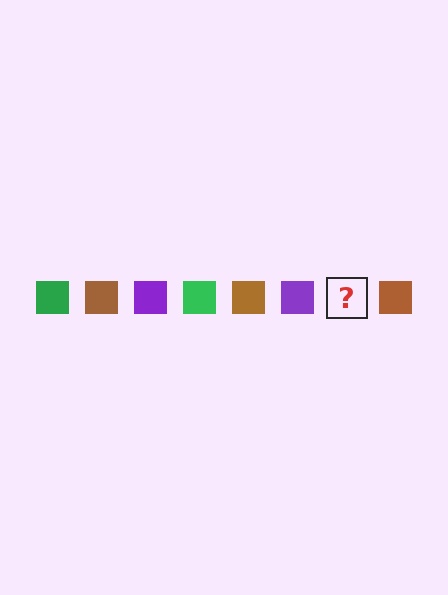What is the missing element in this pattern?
The missing element is a green square.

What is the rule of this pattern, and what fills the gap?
The rule is that the pattern cycles through green, brown, purple squares. The gap should be filled with a green square.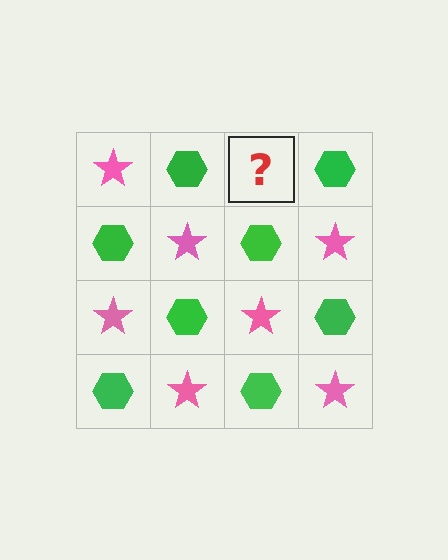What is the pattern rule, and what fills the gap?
The rule is that it alternates pink star and green hexagon in a checkerboard pattern. The gap should be filled with a pink star.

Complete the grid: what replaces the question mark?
The question mark should be replaced with a pink star.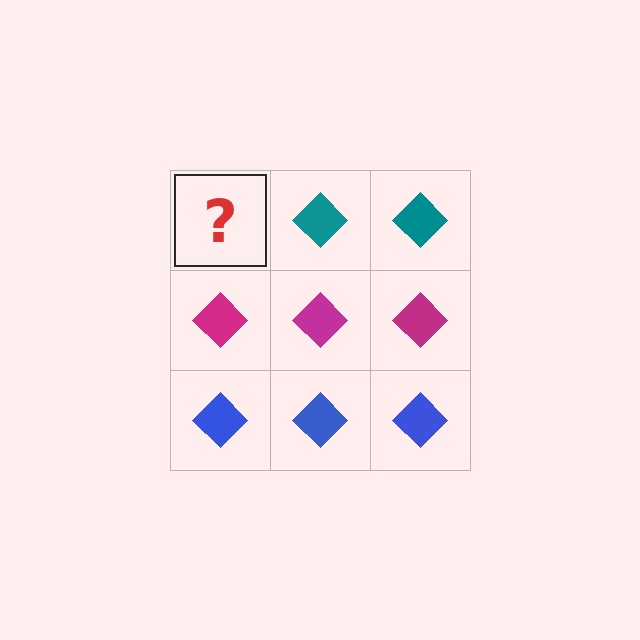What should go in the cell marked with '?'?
The missing cell should contain a teal diamond.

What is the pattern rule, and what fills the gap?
The rule is that each row has a consistent color. The gap should be filled with a teal diamond.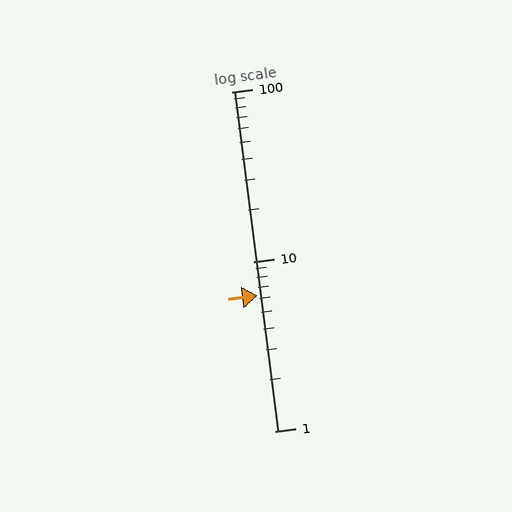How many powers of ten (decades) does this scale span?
The scale spans 2 decades, from 1 to 100.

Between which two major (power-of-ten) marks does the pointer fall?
The pointer is between 1 and 10.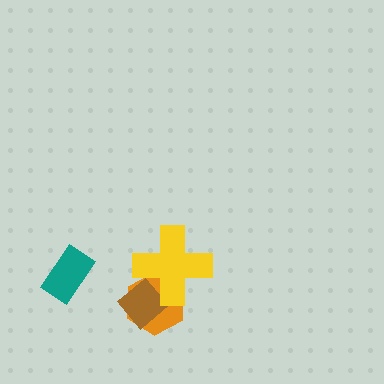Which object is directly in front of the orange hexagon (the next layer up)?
The brown diamond is directly in front of the orange hexagon.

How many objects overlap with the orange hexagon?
2 objects overlap with the orange hexagon.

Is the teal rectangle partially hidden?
No, no other shape covers it.